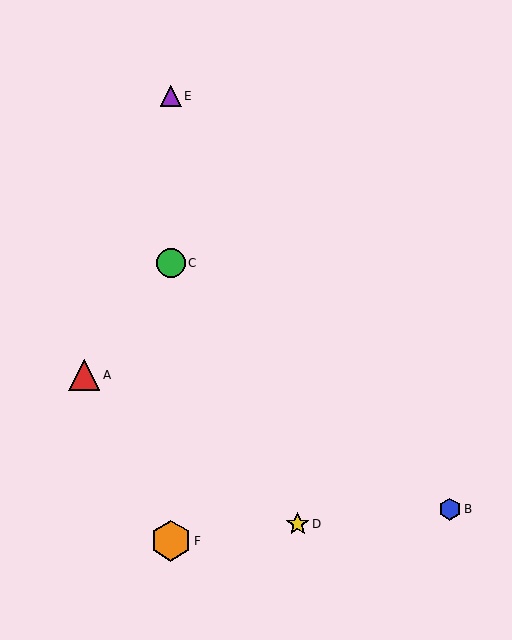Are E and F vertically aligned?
Yes, both are at x≈171.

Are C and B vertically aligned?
No, C is at x≈171 and B is at x≈450.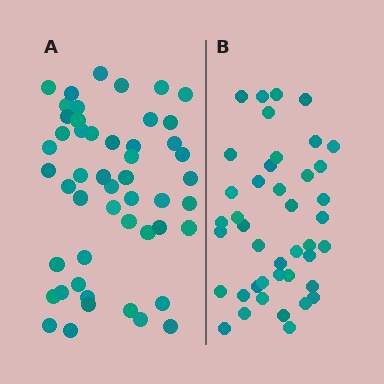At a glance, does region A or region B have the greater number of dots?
Region A (the left region) has more dots.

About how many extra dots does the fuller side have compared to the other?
Region A has roughly 8 or so more dots than region B.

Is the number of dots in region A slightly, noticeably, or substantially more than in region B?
Region A has only slightly more — the two regions are fairly close. The ratio is roughly 1.2 to 1.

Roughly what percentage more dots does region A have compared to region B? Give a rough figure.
About 20% more.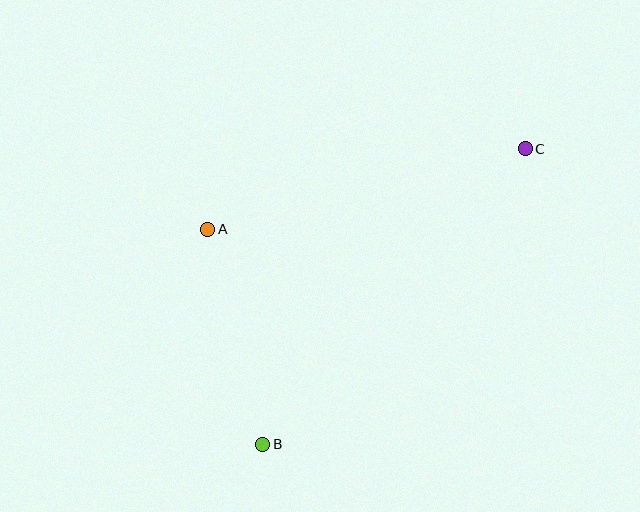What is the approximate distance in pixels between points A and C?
The distance between A and C is approximately 327 pixels.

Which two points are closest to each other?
Points A and B are closest to each other.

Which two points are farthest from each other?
Points B and C are farthest from each other.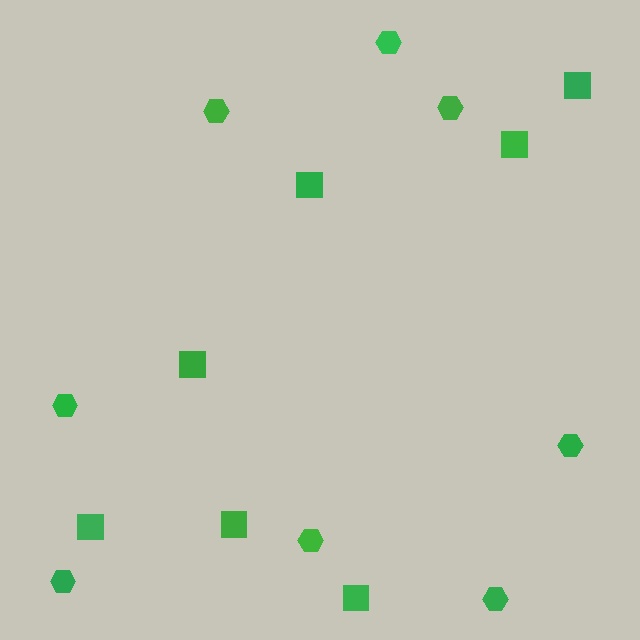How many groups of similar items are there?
There are 2 groups: one group of squares (7) and one group of hexagons (8).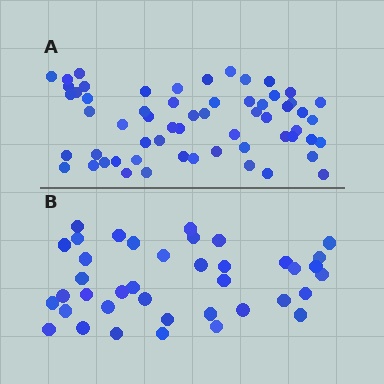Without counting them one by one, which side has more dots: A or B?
Region A (the top region) has more dots.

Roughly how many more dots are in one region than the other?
Region A has approximately 20 more dots than region B.